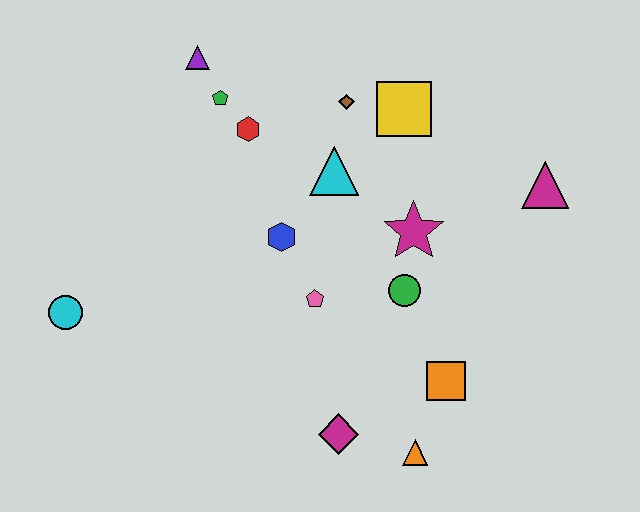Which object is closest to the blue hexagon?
The pink pentagon is closest to the blue hexagon.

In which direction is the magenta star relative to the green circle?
The magenta star is above the green circle.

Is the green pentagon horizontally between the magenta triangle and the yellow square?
No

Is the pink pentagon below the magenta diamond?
No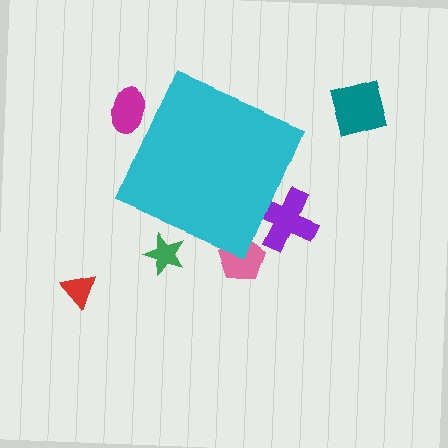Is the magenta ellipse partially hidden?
Yes, the magenta ellipse is partially hidden behind the cyan diamond.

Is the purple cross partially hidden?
Yes, the purple cross is partially hidden behind the cyan diamond.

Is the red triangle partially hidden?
No, the red triangle is fully visible.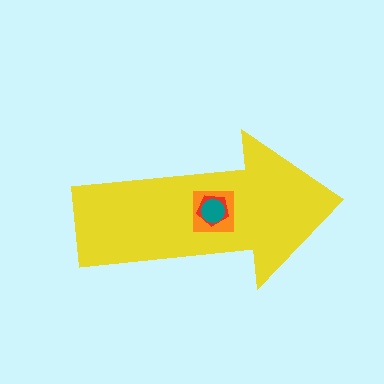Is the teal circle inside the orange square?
Yes.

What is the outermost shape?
The yellow arrow.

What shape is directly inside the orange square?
The red pentagon.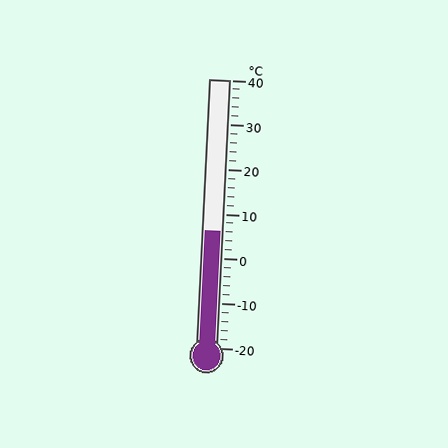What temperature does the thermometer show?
The thermometer shows approximately 6°C.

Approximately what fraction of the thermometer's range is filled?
The thermometer is filled to approximately 45% of its range.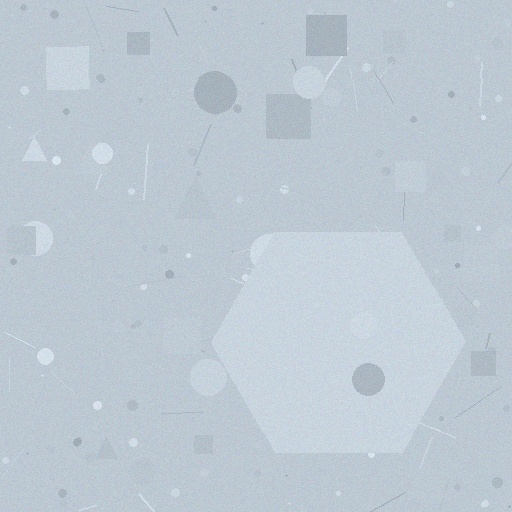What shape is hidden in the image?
A hexagon is hidden in the image.